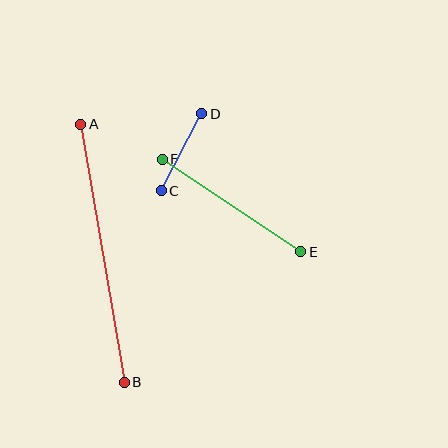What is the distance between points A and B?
The distance is approximately 262 pixels.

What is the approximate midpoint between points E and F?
The midpoint is at approximately (231, 206) pixels.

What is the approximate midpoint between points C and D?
The midpoint is at approximately (182, 152) pixels.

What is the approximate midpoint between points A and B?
The midpoint is at approximately (103, 253) pixels.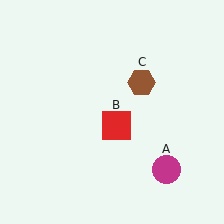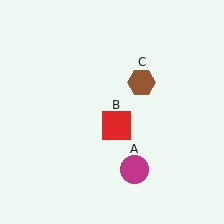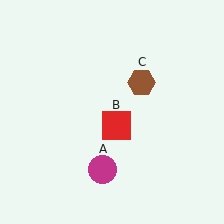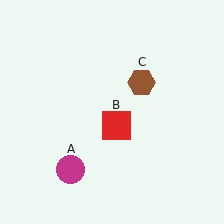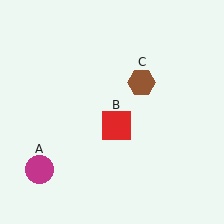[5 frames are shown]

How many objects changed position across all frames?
1 object changed position: magenta circle (object A).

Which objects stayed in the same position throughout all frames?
Red square (object B) and brown hexagon (object C) remained stationary.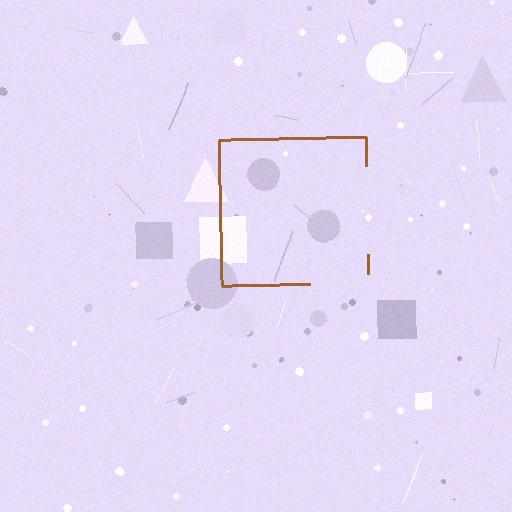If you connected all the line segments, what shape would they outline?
They would outline a square.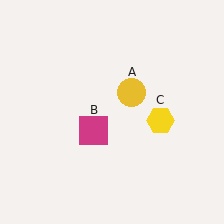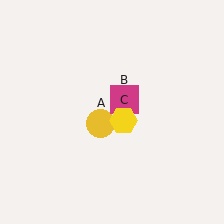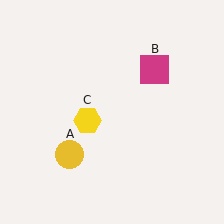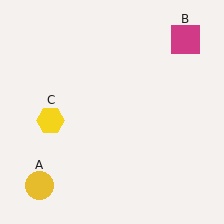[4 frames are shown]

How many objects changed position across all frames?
3 objects changed position: yellow circle (object A), magenta square (object B), yellow hexagon (object C).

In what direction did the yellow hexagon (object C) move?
The yellow hexagon (object C) moved left.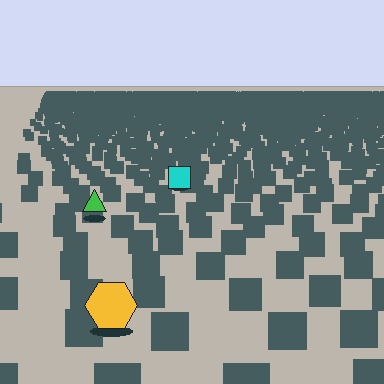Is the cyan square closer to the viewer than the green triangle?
No. The green triangle is closer — you can tell from the texture gradient: the ground texture is coarser near it.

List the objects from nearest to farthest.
From nearest to farthest: the yellow hexagon, the green triangle, the cyan square.